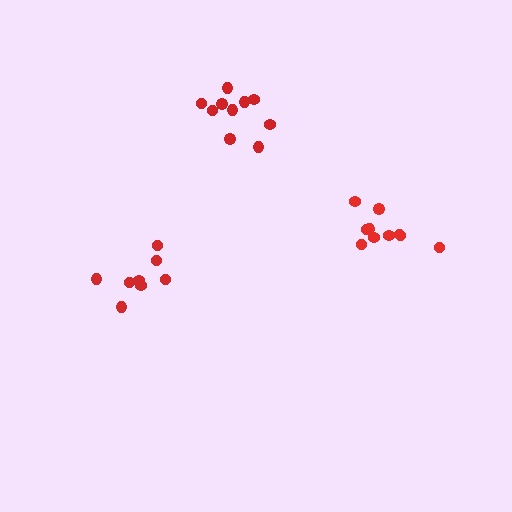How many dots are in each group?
Group 1: 8 dots, Group 2: 10 dots, Group 3: 10 dots (28 total).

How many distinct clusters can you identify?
There are 3 distinct clusters.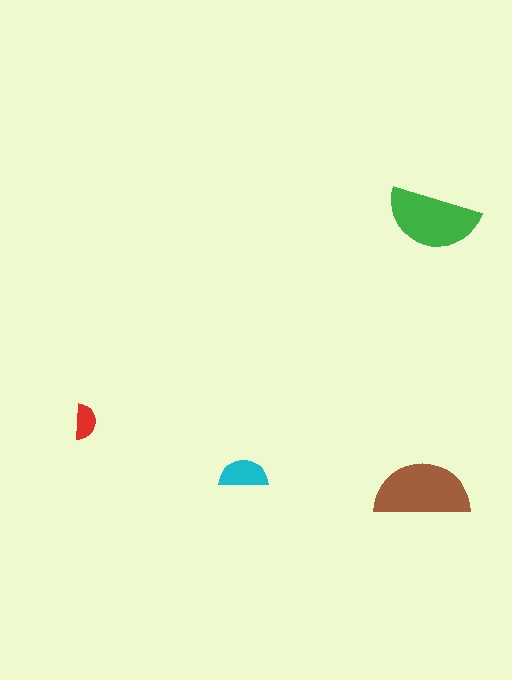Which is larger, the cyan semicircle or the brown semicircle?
The brown one.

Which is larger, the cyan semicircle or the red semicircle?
The cyan one.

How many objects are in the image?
There are 4 objects in the image.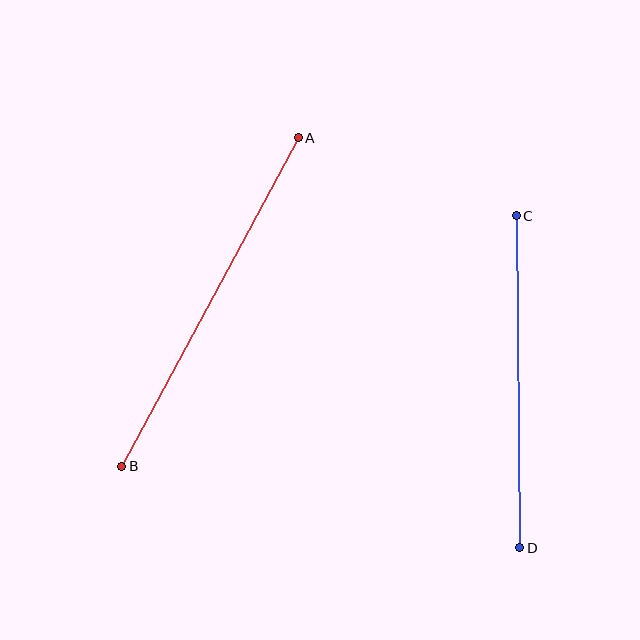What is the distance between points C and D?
The distance is approximately 332 pixels.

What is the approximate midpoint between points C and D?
The midpoint is at approximately (518, 382) pixels.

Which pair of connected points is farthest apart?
Points A and B are farthest apart.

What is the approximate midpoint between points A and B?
The midpoint is at approximately (210, 302) pixels.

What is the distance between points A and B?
The distance is approximately 373 pixels.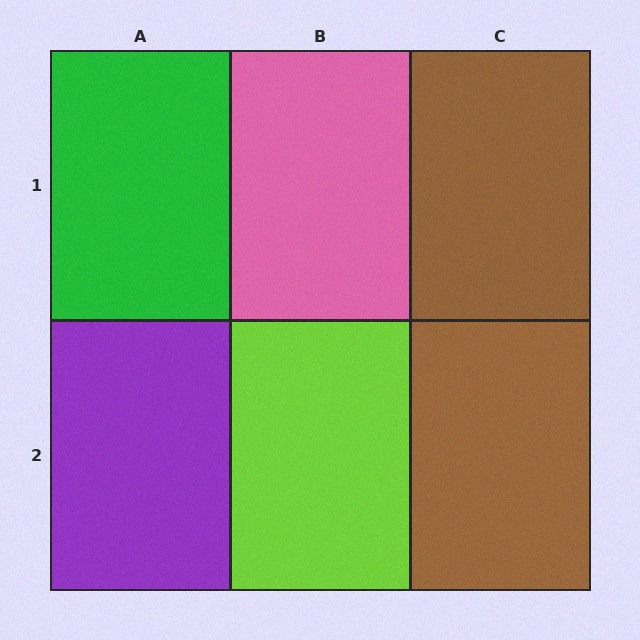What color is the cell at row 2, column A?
Purple.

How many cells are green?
1 cell is green.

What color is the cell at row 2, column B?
Lime.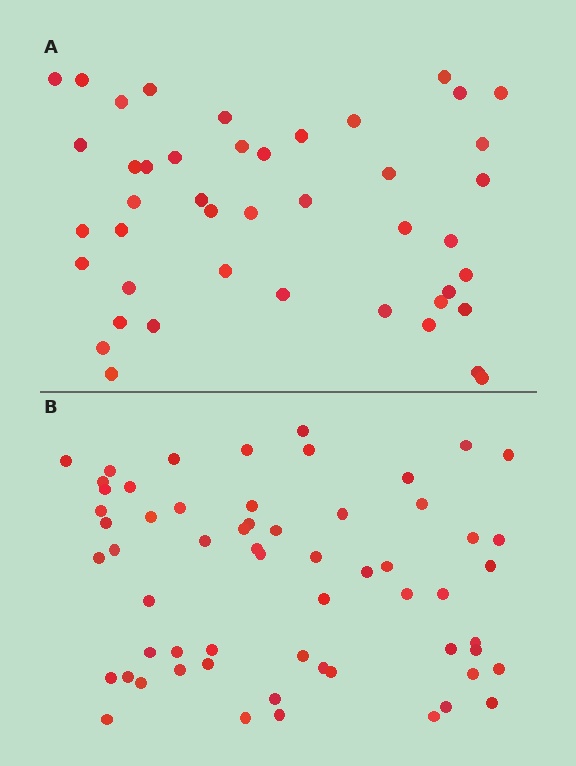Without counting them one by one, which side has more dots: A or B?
Region B (the bottom region) has more dots.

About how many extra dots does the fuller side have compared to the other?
Region B has approximately 15 more dots than region A.